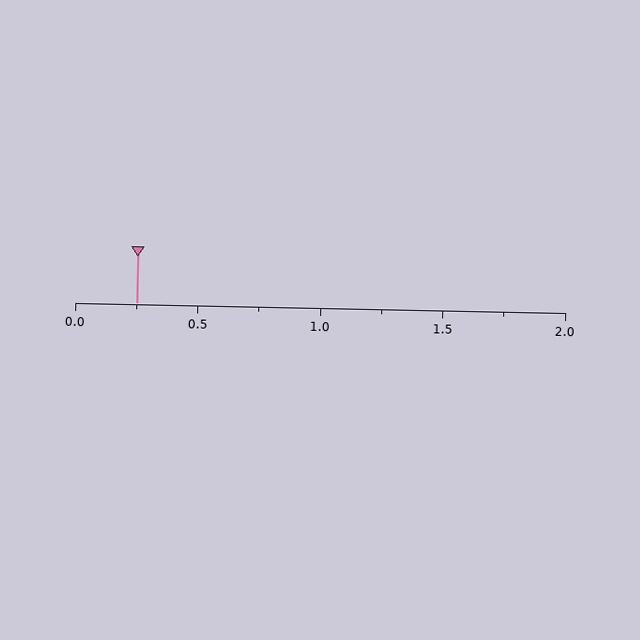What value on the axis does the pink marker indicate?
The marker indicates approximately 0.25.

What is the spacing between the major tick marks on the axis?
The major ticks are spaced 0.5 apart.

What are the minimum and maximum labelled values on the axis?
The axis runs from 0.0 to 2.0.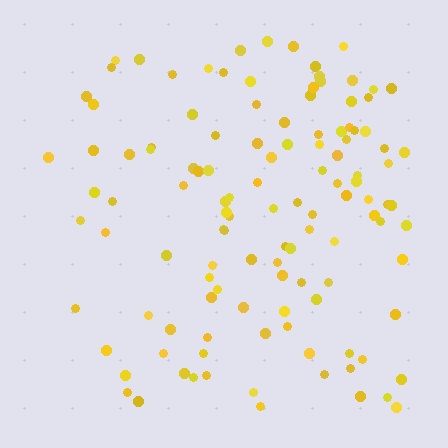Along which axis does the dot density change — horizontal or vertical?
Horizontal.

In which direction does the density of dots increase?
From left to right, with the right side densest.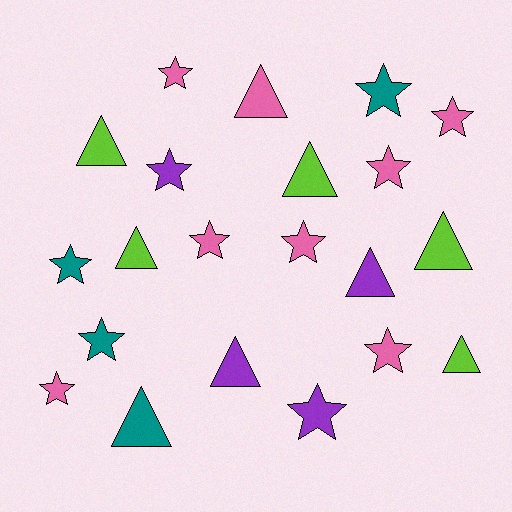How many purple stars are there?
There are 2 purple stars.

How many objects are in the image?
There are 21 objects.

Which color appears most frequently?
Pink, with 8 objects.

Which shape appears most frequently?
Star, with 12 objects.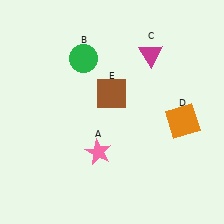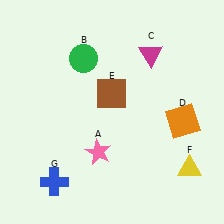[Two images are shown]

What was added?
A yellow triangle (F), a blue cross (G) were added in Image 2.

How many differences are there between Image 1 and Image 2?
There are 2 differences between the two images.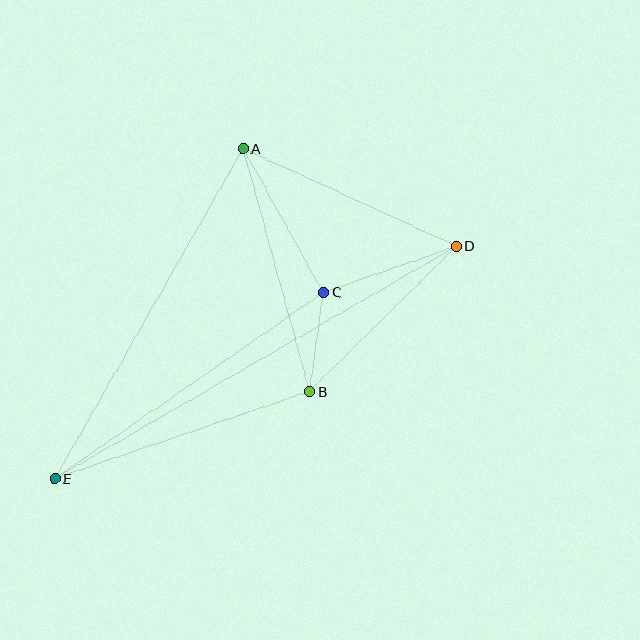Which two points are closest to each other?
Points B and C are closest to each other.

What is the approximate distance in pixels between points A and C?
The distance between A and C is approximately 165 pixels.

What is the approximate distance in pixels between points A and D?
The distance between A and D is approximately 234 pixels.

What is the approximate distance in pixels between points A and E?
The distance between A and E is approximately 380 pixels.